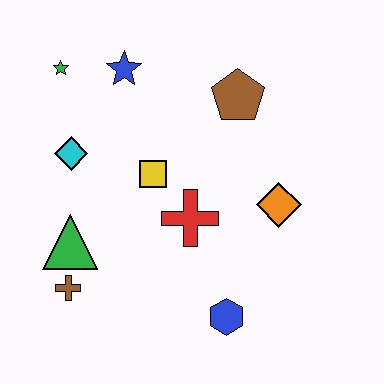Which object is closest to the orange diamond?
The red cross is closest to the orange diamond.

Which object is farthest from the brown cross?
The brown pentagon is farthest from the brown cross.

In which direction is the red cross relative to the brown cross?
The red cross is to the right of the brown cross.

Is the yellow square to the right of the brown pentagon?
No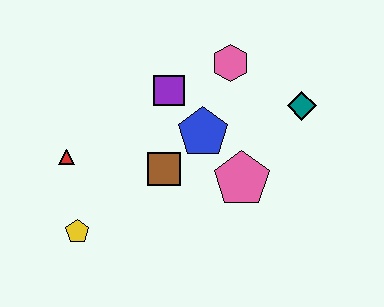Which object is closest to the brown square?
The blue pentagon is closest to the brown square.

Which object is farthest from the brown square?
The teal diamond is farthest from the brown square.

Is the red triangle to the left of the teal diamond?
Yes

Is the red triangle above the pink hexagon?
No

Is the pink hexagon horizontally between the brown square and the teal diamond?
Yes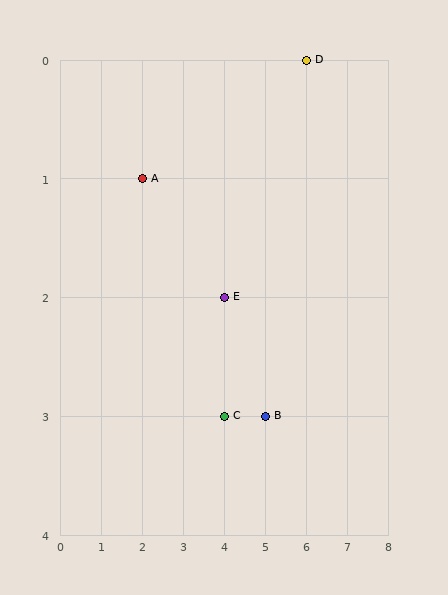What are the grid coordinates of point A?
Point A is at grid coordinates (2, 1).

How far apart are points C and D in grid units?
Points C and D are 2 columns and 3 rows apart (about 3.6 grid units diagonally).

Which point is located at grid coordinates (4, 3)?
Point C is at (4, 3).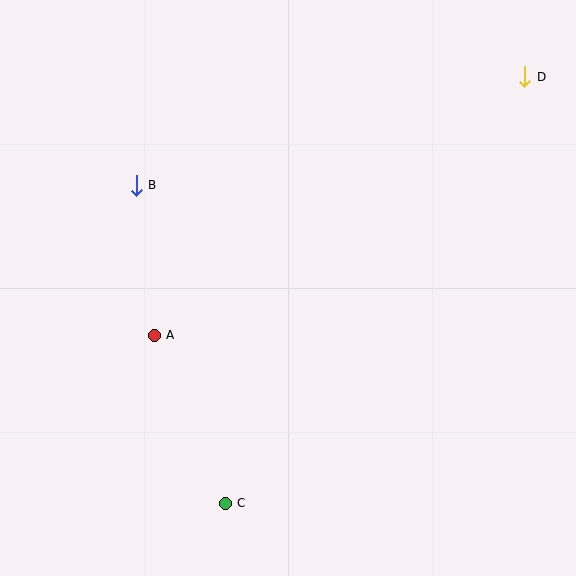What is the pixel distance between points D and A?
The distance between D and A is 452 pixels.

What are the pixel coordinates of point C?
Point C is at (225, 503).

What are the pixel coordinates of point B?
Point B is at (136, 185).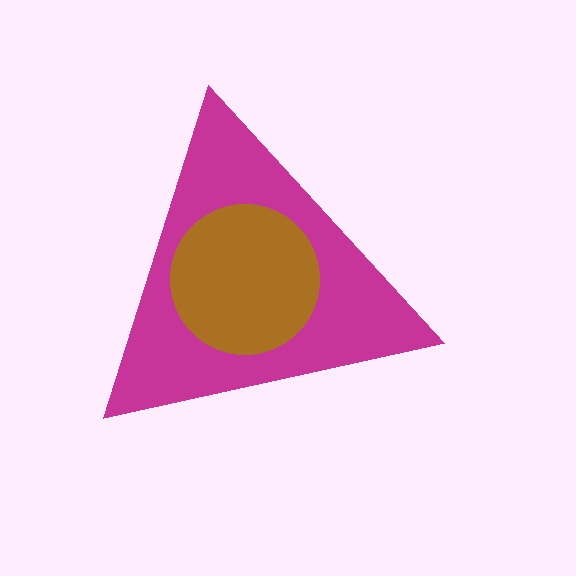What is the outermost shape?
The magenta triangle.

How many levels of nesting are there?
2.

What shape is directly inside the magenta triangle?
The brown circle.